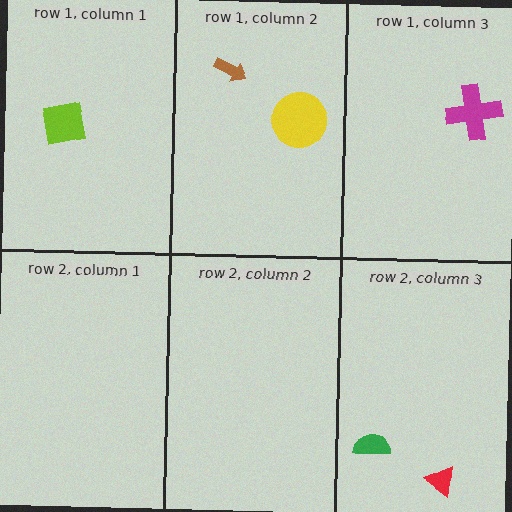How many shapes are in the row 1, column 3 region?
1.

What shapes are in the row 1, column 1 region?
The lime square.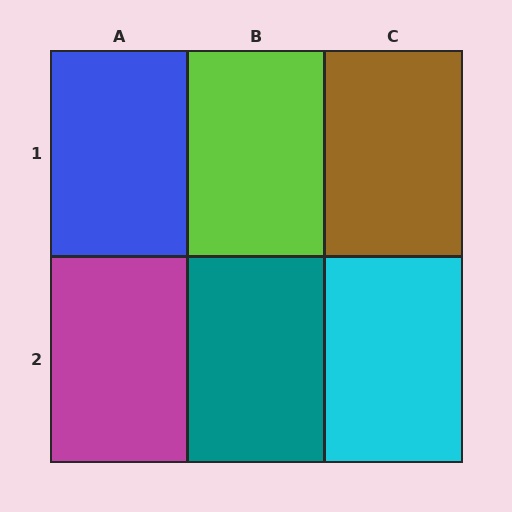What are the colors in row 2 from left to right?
Magenta, teal, cyan.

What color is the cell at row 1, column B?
Lime.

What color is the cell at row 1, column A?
Blue.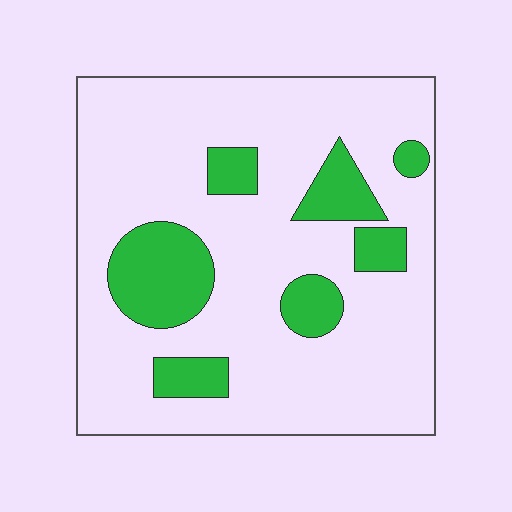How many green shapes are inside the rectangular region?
7.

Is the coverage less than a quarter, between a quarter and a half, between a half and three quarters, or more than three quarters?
Less than a quarter.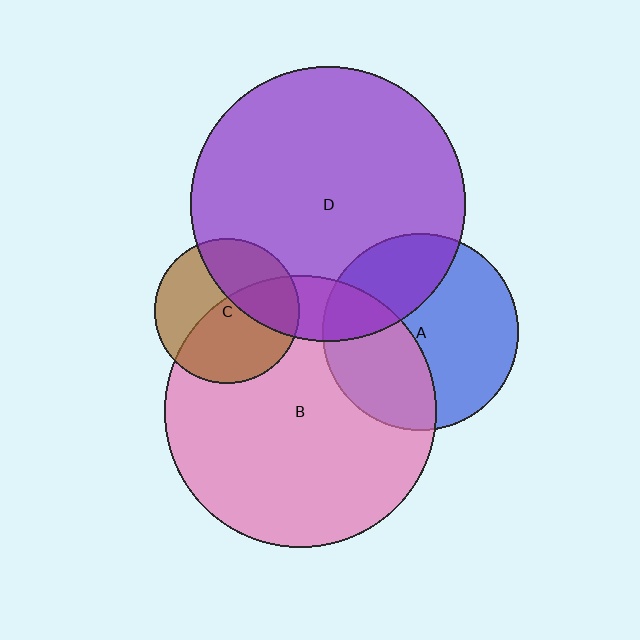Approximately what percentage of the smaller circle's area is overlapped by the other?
Approximately 30%.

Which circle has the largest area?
Circle D (purple).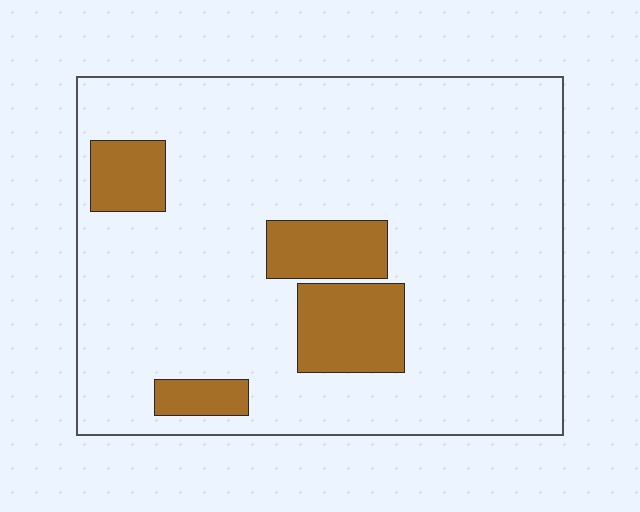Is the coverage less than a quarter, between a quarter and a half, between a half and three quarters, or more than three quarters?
Less than a quarter.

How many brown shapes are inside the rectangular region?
4.